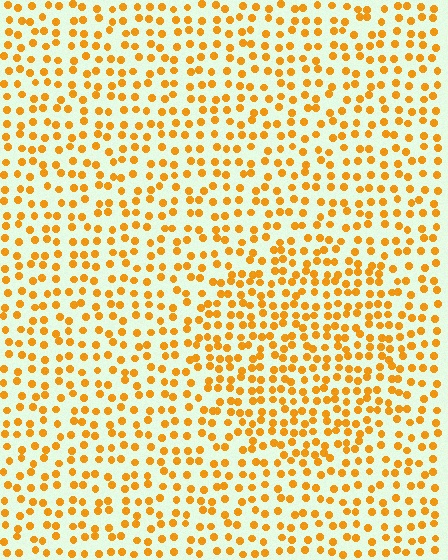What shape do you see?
I see a circle.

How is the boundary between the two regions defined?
The boundary is defined by a change in element density (approximately 1.5x ratio). All elements are the same color, size, and shape.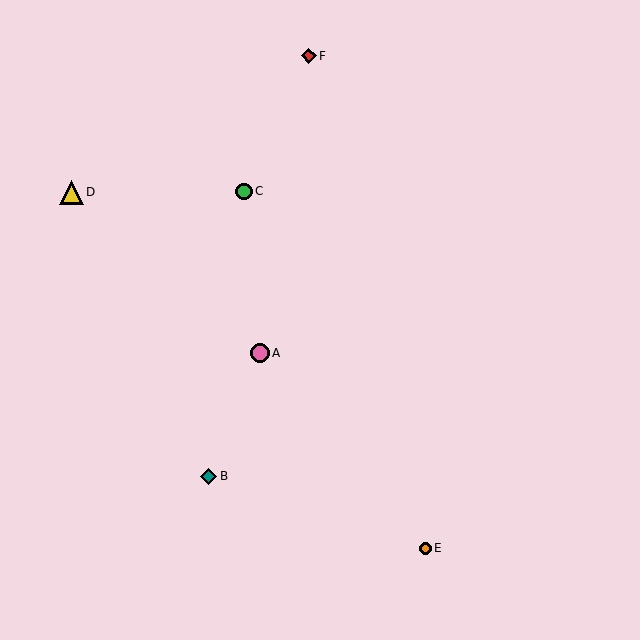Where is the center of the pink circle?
The center of the pink circle is at (260, 353).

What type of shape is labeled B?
Shape B is a teal diamond.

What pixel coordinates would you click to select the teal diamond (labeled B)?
Click at (209, 476) to select the teal diamond B.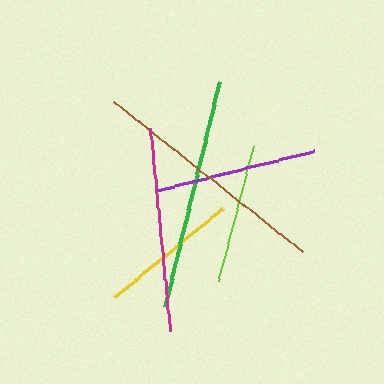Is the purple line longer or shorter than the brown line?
The brown line is longer than the purple line.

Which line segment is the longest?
The brown line is the longest at approximately 240 pixels.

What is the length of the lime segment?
The lime segment is approximately 140 pixels long.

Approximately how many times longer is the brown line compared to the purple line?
The brown line is approximately 1.5 times the length of the purple line.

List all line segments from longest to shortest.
From longest to shortest: brown, green, magenta, purple, lime, yellow.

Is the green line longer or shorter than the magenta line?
The green line is longer than the magenta line.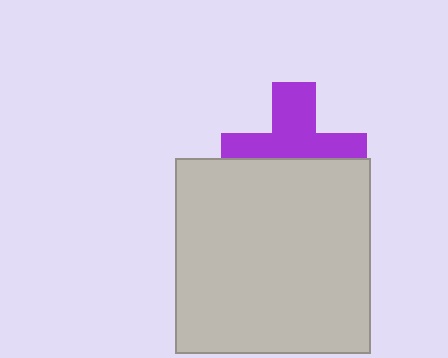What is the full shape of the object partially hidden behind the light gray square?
The partially hidden object is a purple cross.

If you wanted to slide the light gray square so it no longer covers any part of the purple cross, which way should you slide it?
Slide it down — that is the most direct way to separate the two shapes.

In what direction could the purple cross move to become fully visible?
The purple cross could move up. That would shift it out from behind the light gray square entirely.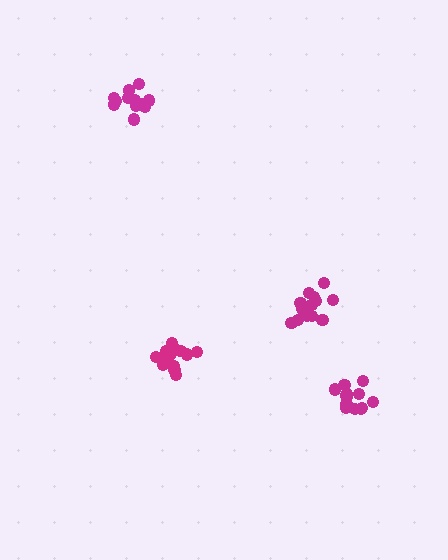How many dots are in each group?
Group 1: 13 dots, Group 2: 16 dots, Group 3: 13 dots, Group 4: 13 dots (55 total).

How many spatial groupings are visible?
There are 4 spatial groupings.